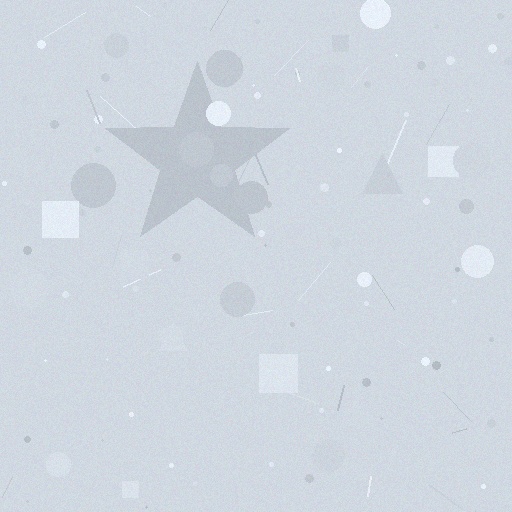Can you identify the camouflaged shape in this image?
The camouflaged shape is a star.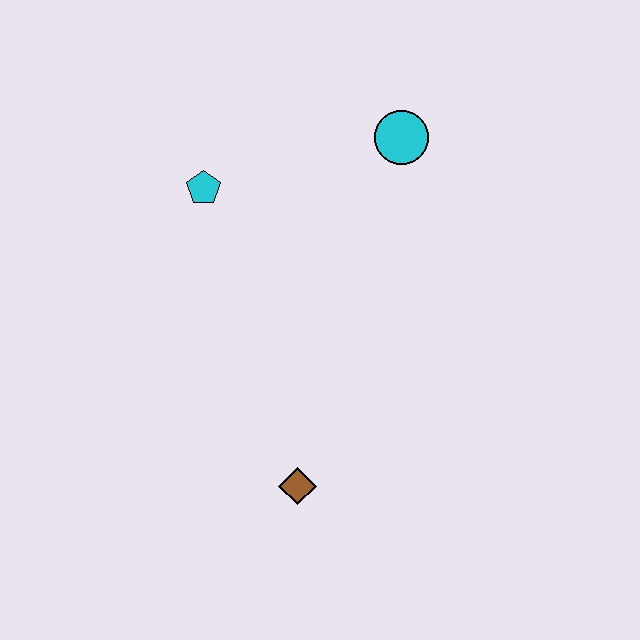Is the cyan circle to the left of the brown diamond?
No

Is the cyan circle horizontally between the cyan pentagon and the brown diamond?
No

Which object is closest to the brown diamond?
The cyan pentagon is closest to the brown diamond.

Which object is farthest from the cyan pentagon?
The brown diamond is farthest from the cyan pentagon.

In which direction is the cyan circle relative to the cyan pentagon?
The cyan circle is to the right of the cyan pentagon.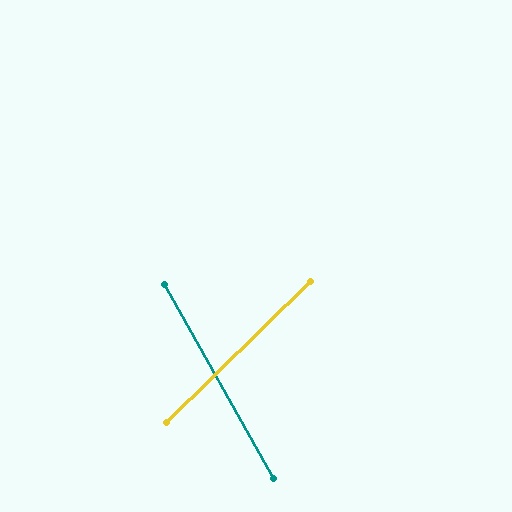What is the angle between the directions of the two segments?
Approximately 75 degrees.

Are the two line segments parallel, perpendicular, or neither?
Neither parallel nor perpendicular — they differ by about 75°.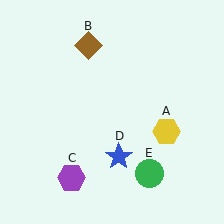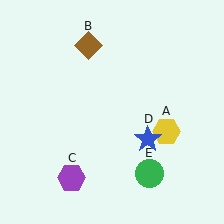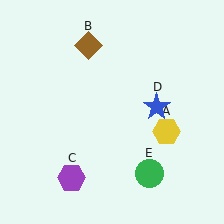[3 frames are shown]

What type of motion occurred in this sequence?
The blue star (object D) rotated counterclockwise around the center of the scene.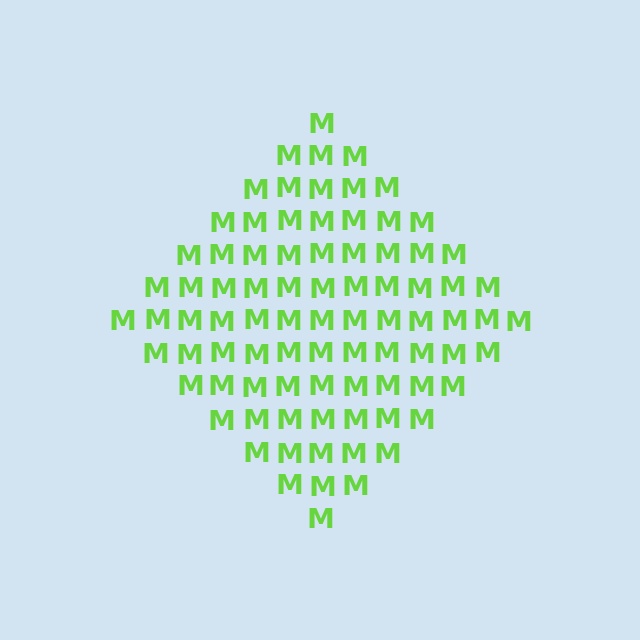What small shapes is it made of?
It is made of small letter M's.